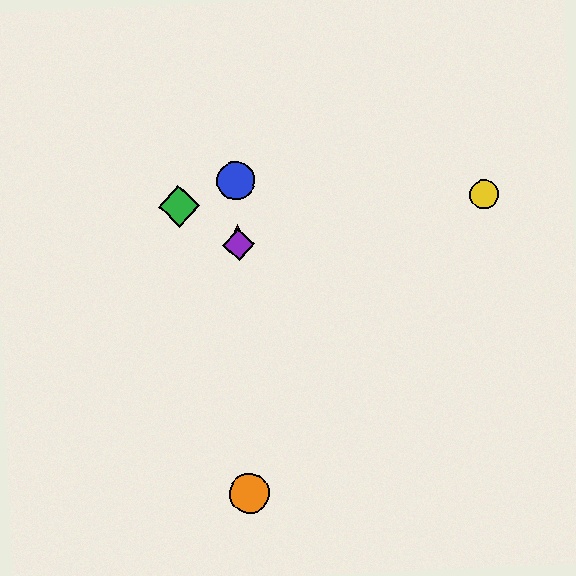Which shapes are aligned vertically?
The red triangle, the blue circle, the purple diamond, the orange circle are aligned vertically.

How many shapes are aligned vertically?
4 shapes (the red triangle, the blue circle, the purple diamond, the orange circle) are aligned vertically.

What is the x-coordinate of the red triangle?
The red triangle is at x≈238.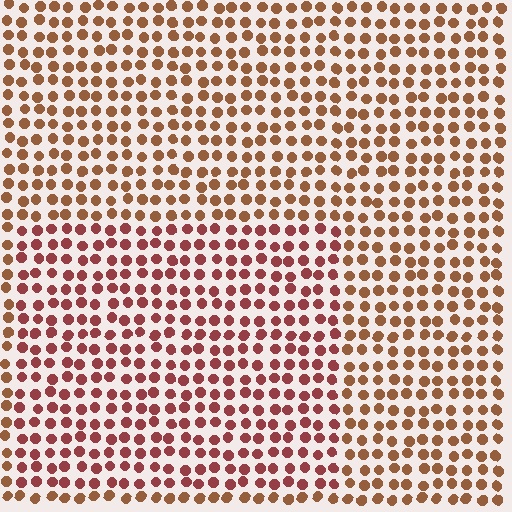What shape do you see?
I see a rectangle.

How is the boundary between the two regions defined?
The boundary is defined purely by a slight shift in hue (about 28 degrees). Spacing, size, and orientation are identical on both sides.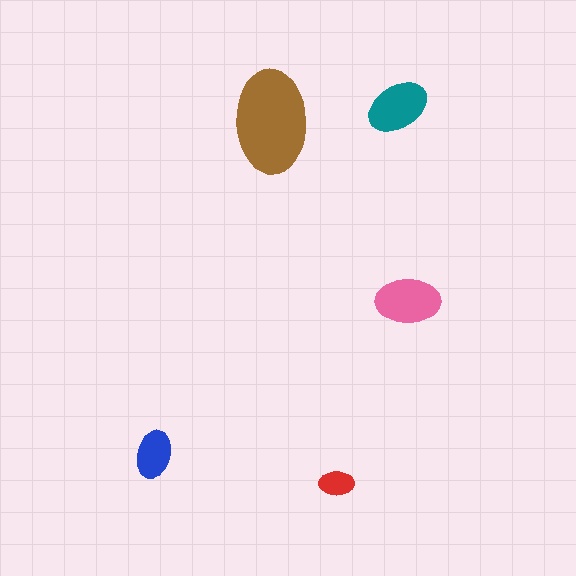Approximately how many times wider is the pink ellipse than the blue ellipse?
About 1.5 times wider.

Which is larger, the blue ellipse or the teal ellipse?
The teal one.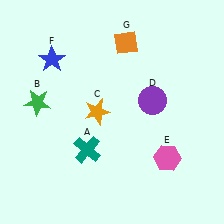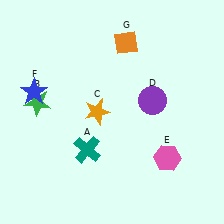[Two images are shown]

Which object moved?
The blue star (F) moved down.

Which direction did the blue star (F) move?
The blue star (F) moved down.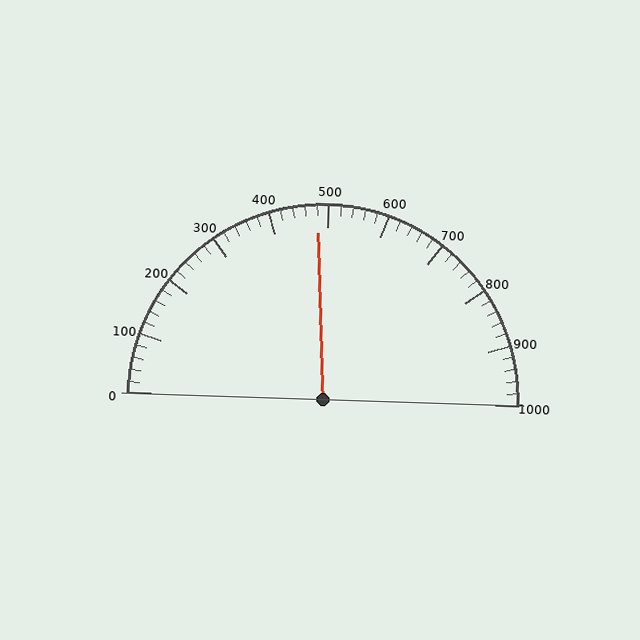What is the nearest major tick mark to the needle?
The nearest major tick mark is 500.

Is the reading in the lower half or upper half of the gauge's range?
The reading is in the lower half of the range (0 to 1000).